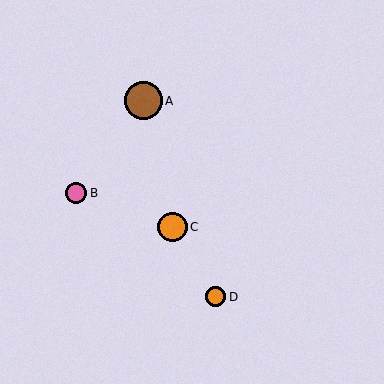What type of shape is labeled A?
Shape A is a brown circle.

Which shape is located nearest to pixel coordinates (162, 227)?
The orange circle (labeled C) at (173, 227) is nearest to that location.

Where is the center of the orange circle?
The center of the orange circle is at (173, 227).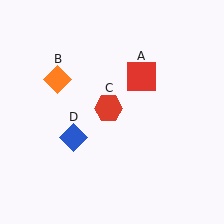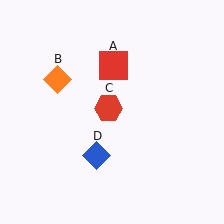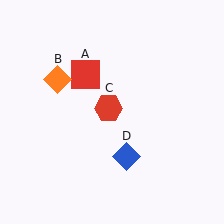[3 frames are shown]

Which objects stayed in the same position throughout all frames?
Orange diamond (object B) and red hexagon (object C) remained stationary.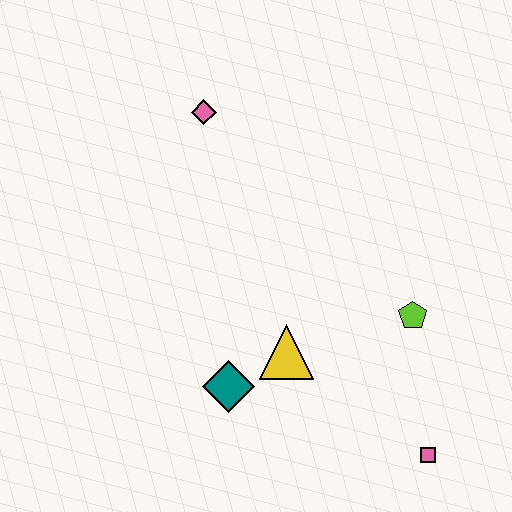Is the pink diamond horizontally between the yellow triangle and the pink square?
No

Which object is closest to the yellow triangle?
The teal diamond is closest to the yellow triangle.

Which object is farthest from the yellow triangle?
The pink diamond is farthest from the yellow triangle.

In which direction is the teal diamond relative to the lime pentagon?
The teal diamond is to the left of the lime pentagon.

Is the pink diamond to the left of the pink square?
Yes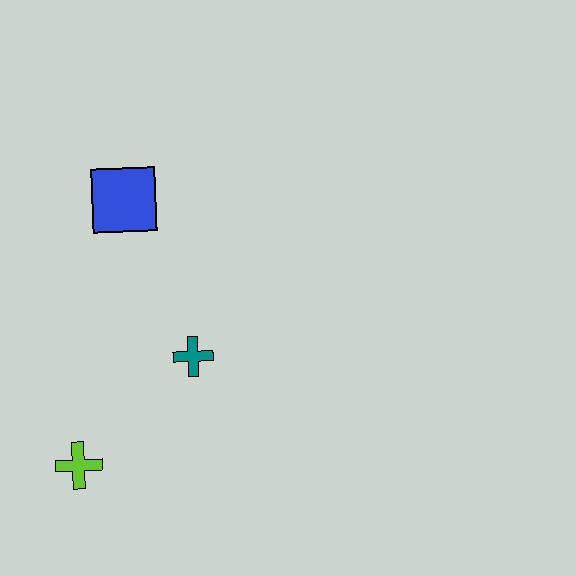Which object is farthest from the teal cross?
The blue square is farthest from the teal cross.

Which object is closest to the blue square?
The teal cross is closest to the blue square.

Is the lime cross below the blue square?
Yes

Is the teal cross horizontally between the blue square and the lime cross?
No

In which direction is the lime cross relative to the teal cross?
The lime cross is to the left of the teal cross.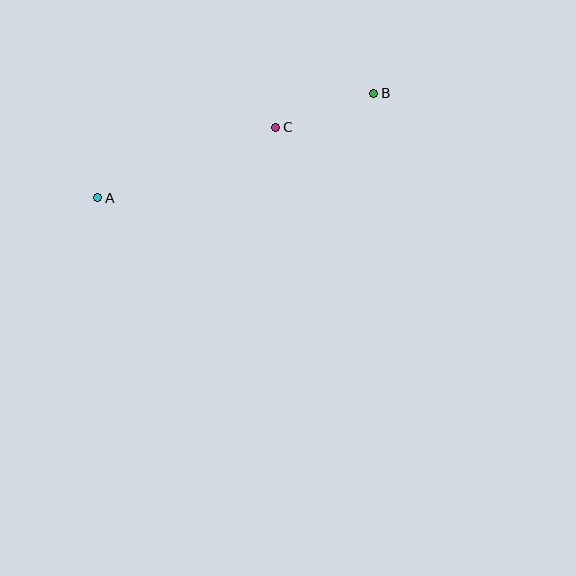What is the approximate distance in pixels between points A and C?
The distance between A and C is approximately 191 pixels.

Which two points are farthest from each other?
Points A and B are farthest from each other.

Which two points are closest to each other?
Points B and C are closest to each other.